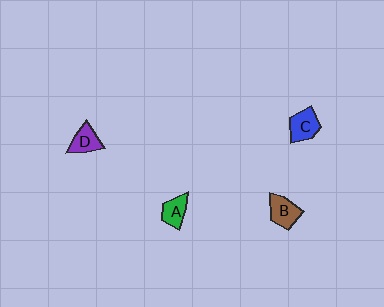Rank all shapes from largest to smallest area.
From largest to smallest: C (blue), B (brown), D (purple), A (green).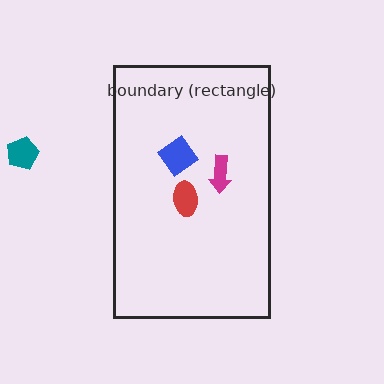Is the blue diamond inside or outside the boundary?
Inside.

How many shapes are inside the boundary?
3 inside, 1 outside.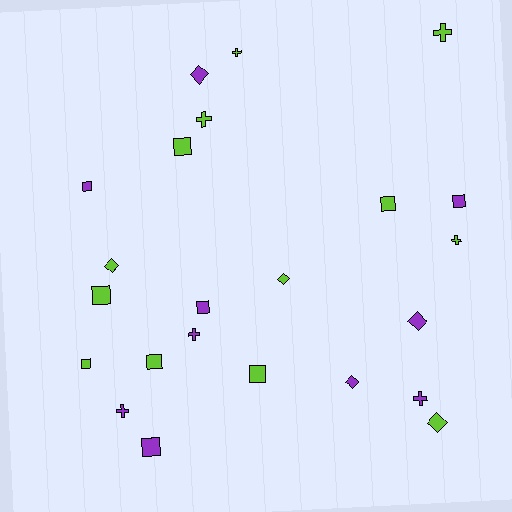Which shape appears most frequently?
Square, with 10 objects.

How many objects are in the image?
There are 23 objects.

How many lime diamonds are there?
There are 3 lime diamonds.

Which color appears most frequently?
Lime, with 13 objects.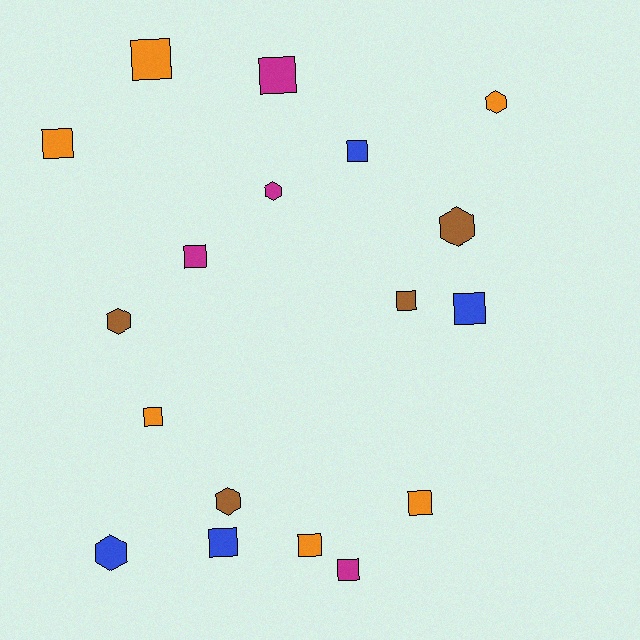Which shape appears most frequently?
Square, with 12 objects.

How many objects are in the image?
There are 18 objects.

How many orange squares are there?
There are 5 orange squares.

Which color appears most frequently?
Orange, with 6 objects.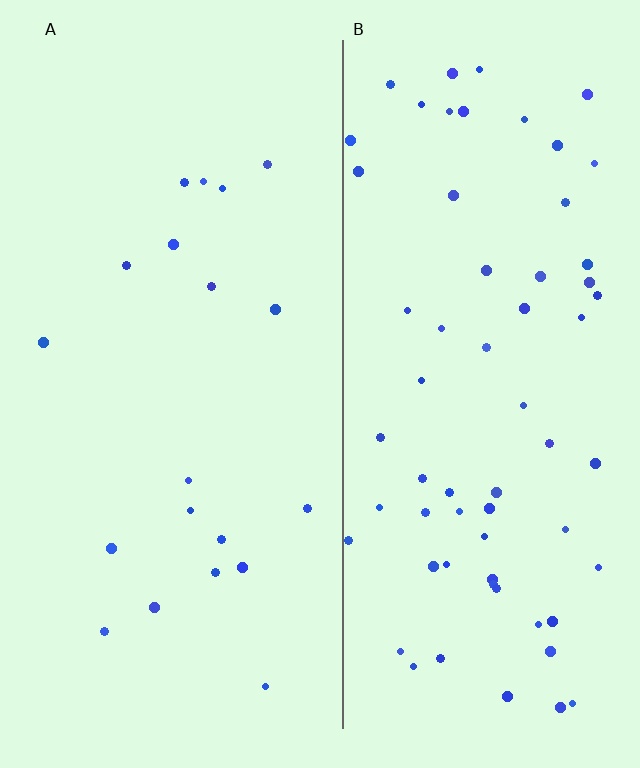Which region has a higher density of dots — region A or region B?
B (the right).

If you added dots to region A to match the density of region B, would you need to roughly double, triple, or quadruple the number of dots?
Approximately triple.